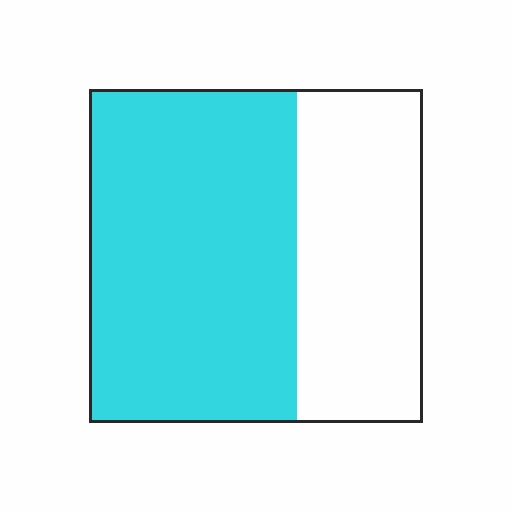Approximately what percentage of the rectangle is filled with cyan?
Approximately 60%.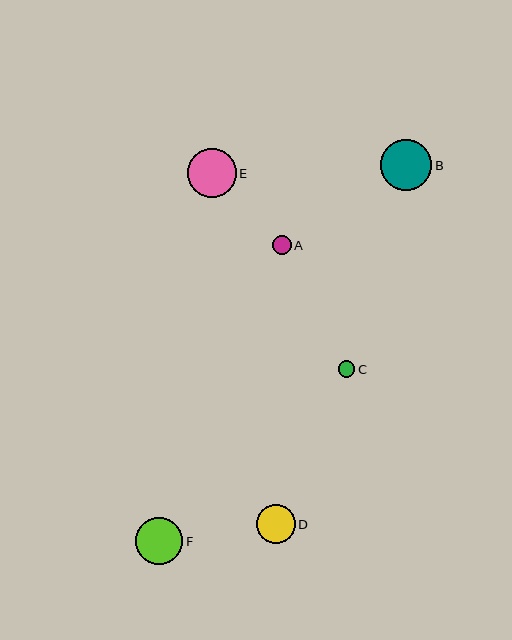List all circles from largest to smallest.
From largest to smallest: B, E, F, D, A, C.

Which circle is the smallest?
Circle C is the smallest with a size of approximately 17 pixels.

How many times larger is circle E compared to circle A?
Circle E is approximately 2.6 times the size of circle A.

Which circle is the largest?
Circle B is the largest with a size of approximately 52 pixels.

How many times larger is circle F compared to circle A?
Circle F is approximately 2.5 times the size of circle A.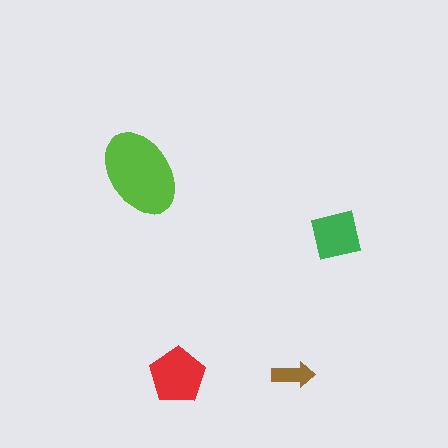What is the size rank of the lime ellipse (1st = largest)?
1st.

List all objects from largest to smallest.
The lime ellipse, the red pentagon, the green square, the brown arrow.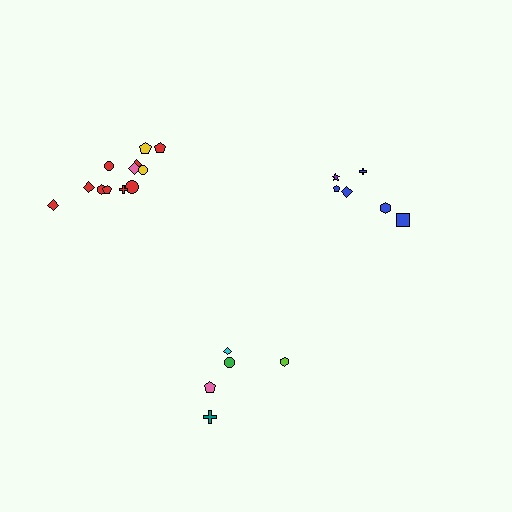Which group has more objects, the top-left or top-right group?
The top-left group.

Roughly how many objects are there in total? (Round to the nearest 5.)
Roughly 25 objects in total.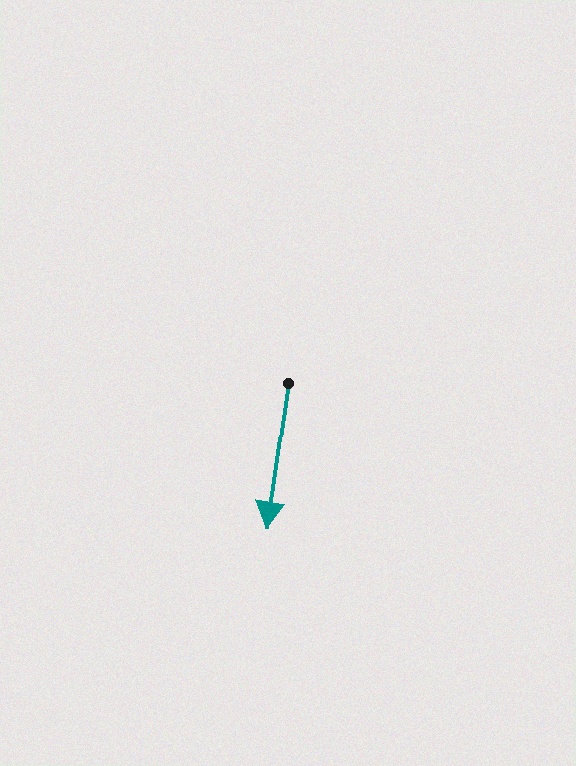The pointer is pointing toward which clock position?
Roughly 6 o'clock.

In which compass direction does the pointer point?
South.